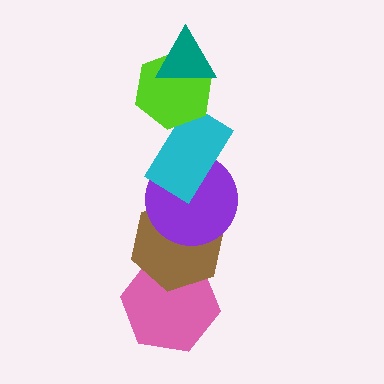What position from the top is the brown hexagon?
The brown hexagon is 5th from the top.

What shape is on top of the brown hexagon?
The purple circle is on top of the brown hexagon.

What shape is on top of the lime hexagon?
The teal triangle is on top of the lime hexagon.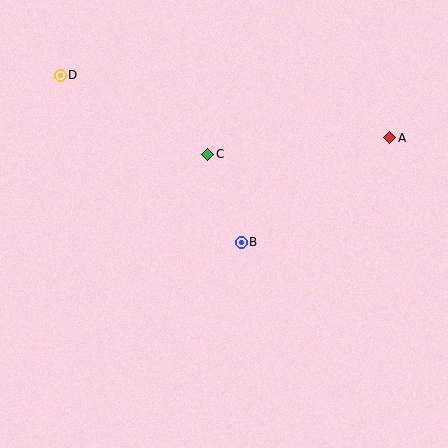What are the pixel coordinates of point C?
Point C is at (208, 154).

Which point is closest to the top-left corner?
Point D is closest to the top-left corner.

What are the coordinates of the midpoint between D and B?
The midpoint between D and B is at (151, 159).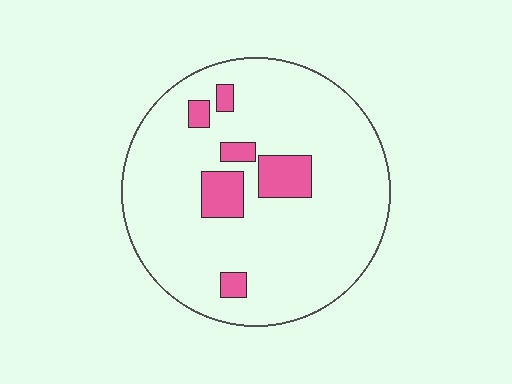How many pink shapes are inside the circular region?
6.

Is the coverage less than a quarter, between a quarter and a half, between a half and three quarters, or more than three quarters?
Less than a quarter.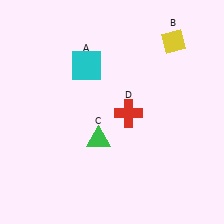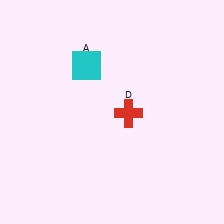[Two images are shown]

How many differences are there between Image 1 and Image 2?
There are 2 differences between the two images.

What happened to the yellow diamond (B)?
The yellow diamond (B) was removed in Image 2. It was in the top-right area of Image 1.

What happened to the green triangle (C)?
The green triangle (C) was removed in Image 2. It was in the bottom-left area of Image 1.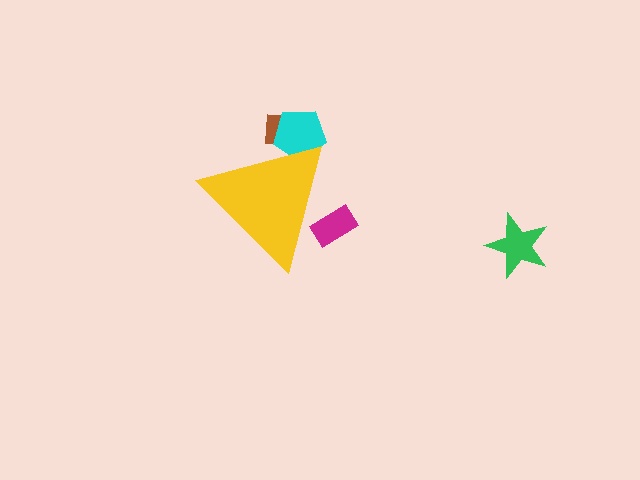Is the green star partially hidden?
No, the green star is fully visible.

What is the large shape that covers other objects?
A yellow triangle.